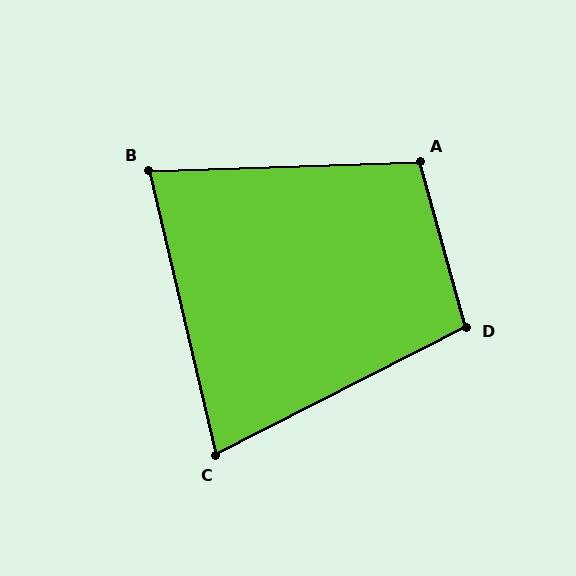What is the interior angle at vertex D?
Approximately 102 degrees (obtuse).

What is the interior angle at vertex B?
Approximately 78 degrees (acute).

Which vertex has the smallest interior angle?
C, at approximately 76 degrees.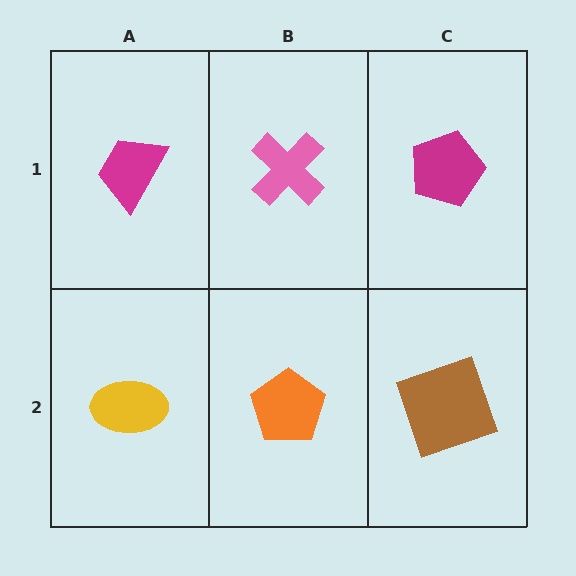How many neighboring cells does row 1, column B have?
3.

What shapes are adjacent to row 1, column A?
A yellow ellipse (row 2, column A), a pink cross (row 1, column B).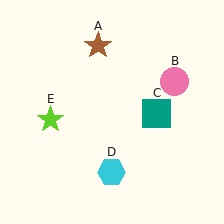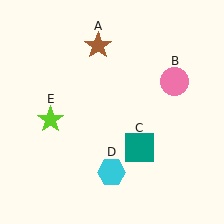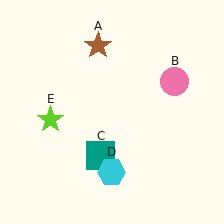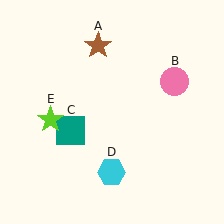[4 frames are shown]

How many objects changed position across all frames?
1 object changed position: teal square (object C).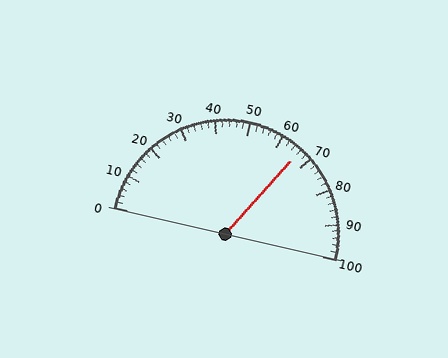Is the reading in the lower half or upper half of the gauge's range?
The reading is in the upper half of the range (0 to 100).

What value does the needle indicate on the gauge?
The needle indicates approximately 66.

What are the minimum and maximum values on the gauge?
The gauge ranges from 0 to 100.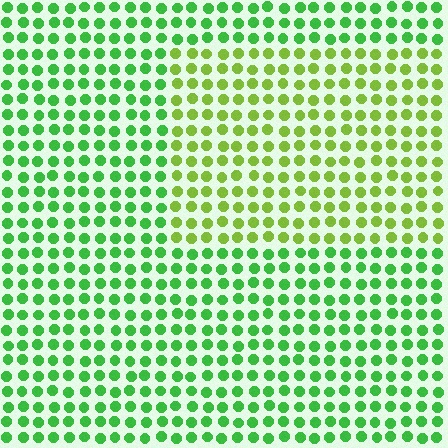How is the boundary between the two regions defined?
The boundary is defined purely by a slight shift in hue (about 34 degrees). Spacing, size, and orientation are identical on both sides.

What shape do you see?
I see a rectangle.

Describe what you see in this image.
The image is filled with small green elements in a uniform arrangement. A rectangle-shaped region is visible where the elements are tinted to a slightly different hue, forming a subtle color boundary.